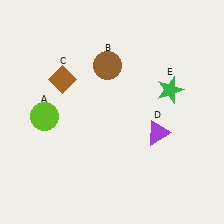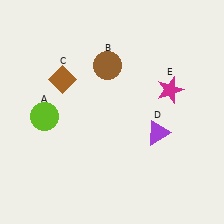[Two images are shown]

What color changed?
The star (E) changed from green in Image 1 to magenta in Image 2.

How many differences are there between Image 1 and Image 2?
There is 1 difference between the two images.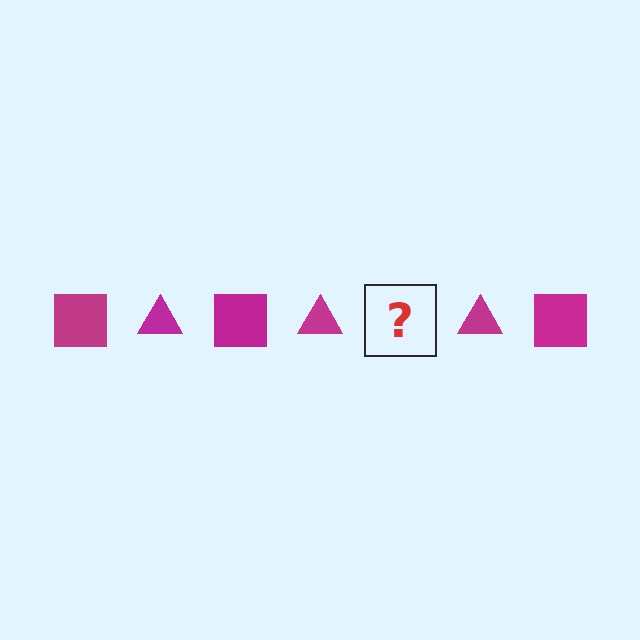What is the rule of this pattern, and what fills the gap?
The rule is that the pattern cycles through square, triangle shapes in magenta. The gap should be filled with a magenta square.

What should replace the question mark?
The question mark should be replaced with a magenta square.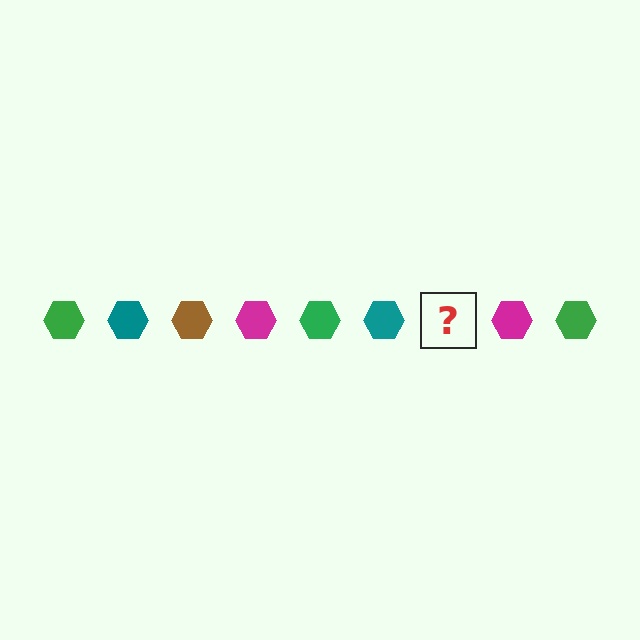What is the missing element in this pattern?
The missing element is a brown hexagon.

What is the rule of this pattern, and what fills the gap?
The rule is that the pattern cycles through green, teal, brown, magenta hexagons. The gap should be filled with a brown hexagon.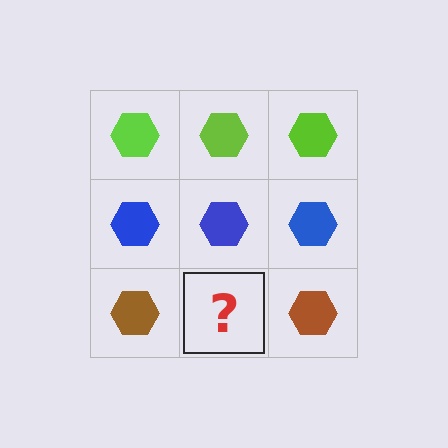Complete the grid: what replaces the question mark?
The question mark should be replaced with a brown hexagon.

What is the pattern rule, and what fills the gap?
The rule is that each row has a consistent color. The gap should be filled with a brown hexagon.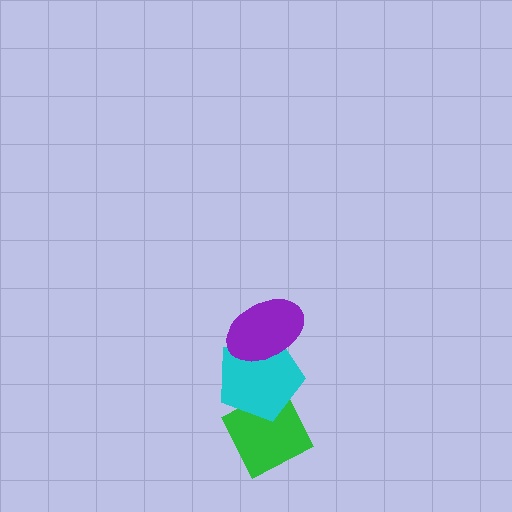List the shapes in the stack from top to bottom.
From top to bottom: the purple ellipse, the cyan pentagon, the green diamond.